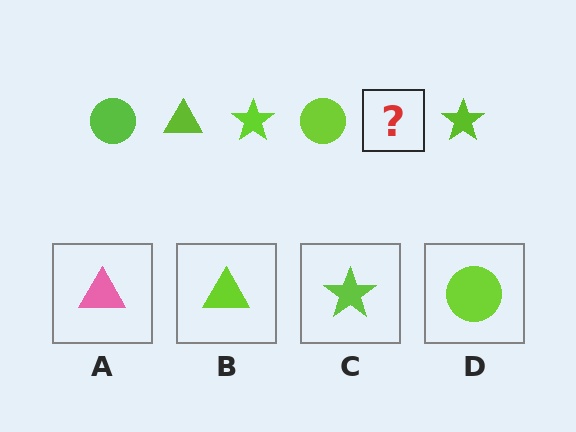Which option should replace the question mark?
Option B.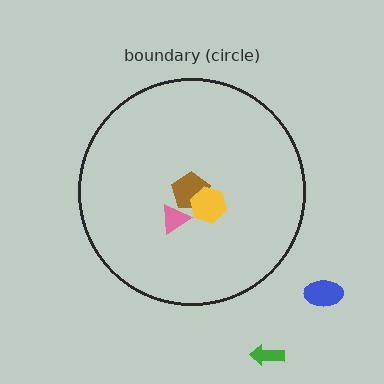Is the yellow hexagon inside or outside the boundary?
Inside.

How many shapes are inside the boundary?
3 inside, 2 outside.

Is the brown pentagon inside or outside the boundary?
Inside.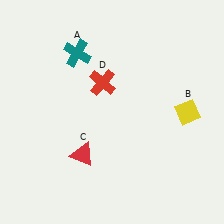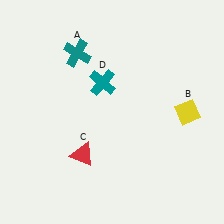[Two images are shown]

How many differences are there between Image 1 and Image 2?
There is 1 difference between the two images.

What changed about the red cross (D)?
In Image 1, D is red. In Image 2, it changed to teal.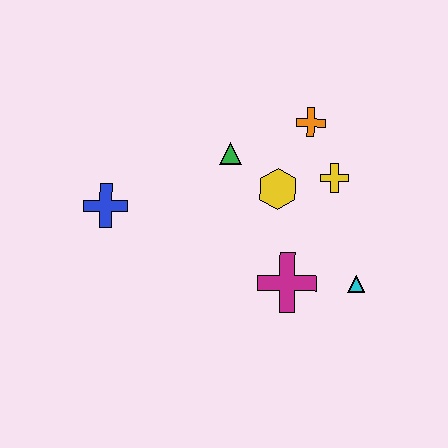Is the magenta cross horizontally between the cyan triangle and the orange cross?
No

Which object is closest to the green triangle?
The yellow hexagon is closest to the green triangle.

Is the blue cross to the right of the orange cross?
No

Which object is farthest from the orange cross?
The blue cross is farthest from the orange cross.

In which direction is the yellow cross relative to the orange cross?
The yellow cross is below the orange cross.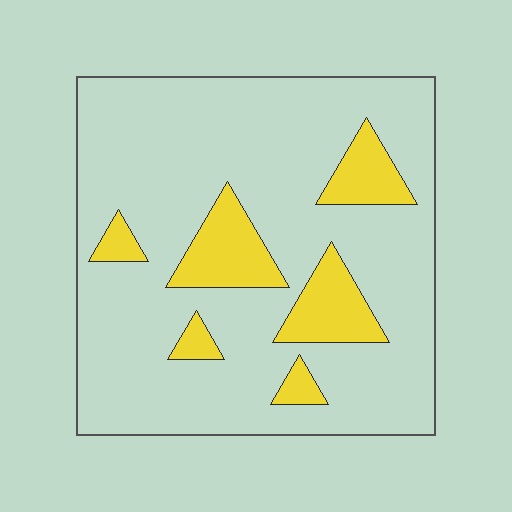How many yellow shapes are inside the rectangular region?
6.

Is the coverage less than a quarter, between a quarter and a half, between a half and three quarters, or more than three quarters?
Less than a quarter.